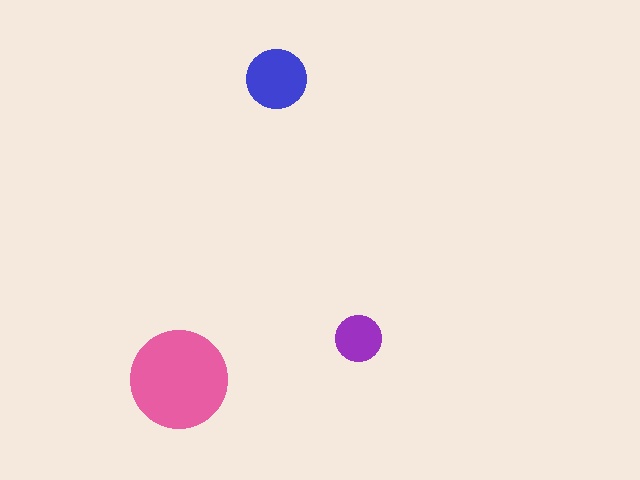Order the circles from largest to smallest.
the pink one, the blue one, the purple one.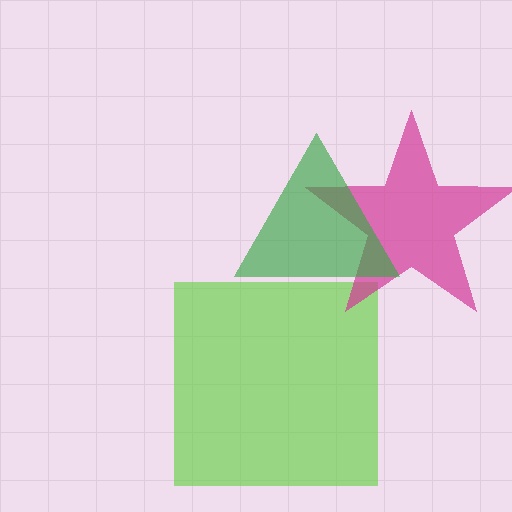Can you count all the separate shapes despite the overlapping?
Yes, there are 3 separate shapes.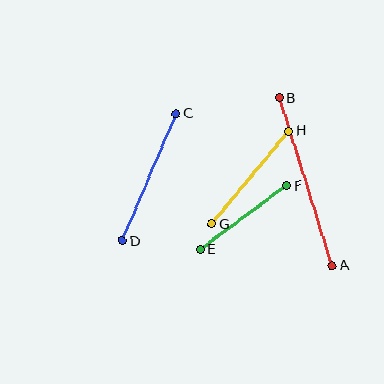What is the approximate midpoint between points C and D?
The midpoint is at approximately (149, 177) pixels.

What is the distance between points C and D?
The distance is approximately 139 pixels.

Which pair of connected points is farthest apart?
Points A and B are farthest apart.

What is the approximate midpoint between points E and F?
The midpoint is at approximately (243, 218) pixels.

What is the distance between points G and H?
The distance is approximately 121 pixels.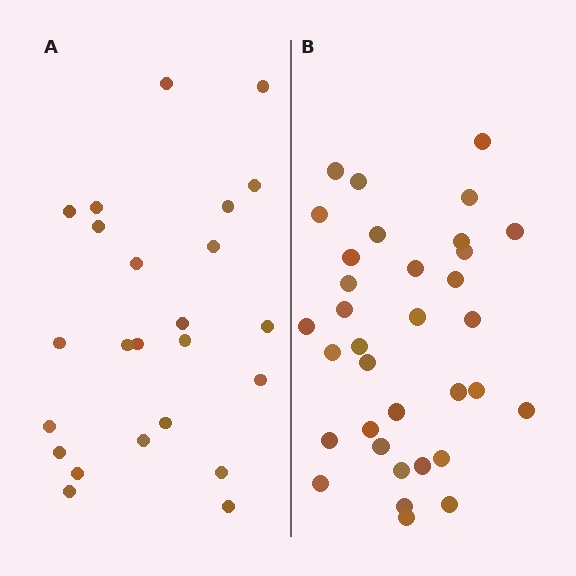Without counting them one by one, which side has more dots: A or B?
Region B (the right region) has more dots.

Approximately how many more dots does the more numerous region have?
Region B has roughly 10 or so more dots than region A.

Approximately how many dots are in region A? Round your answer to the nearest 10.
About 20 dots. (The exact count is 24, which rounds to 20.)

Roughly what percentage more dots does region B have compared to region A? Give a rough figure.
About 40% more.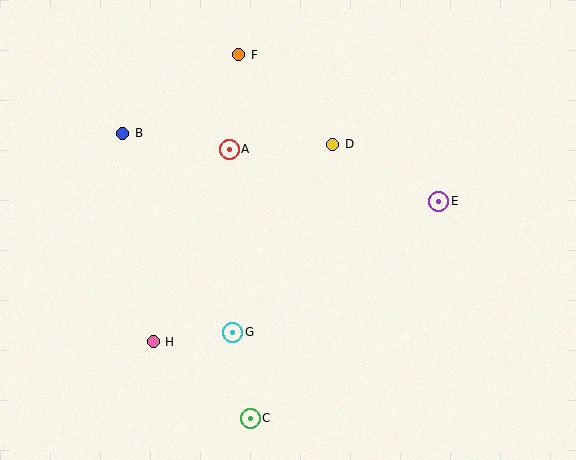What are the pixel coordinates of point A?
Point A is at (229, 149).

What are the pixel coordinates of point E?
Point E is at (439, 201).